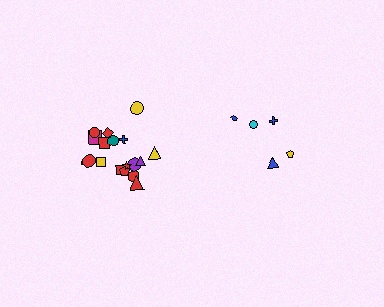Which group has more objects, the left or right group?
The left group.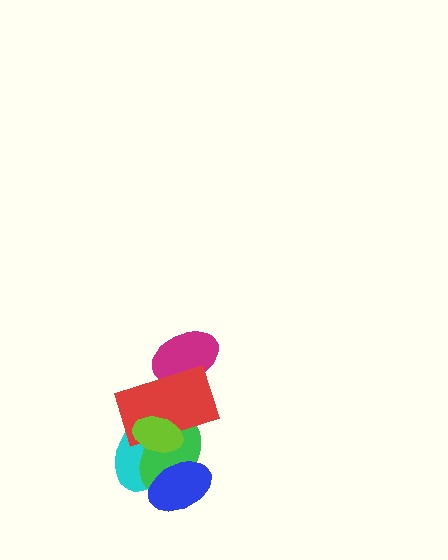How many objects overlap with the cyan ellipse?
4 objects overlap with the cyan ellipse.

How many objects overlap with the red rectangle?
4 objects overlap with the red rectangle.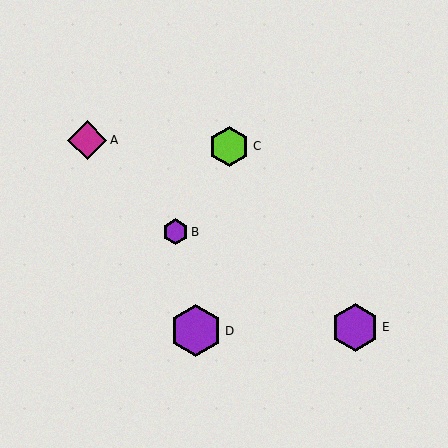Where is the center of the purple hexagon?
The center of the purple hexagon is at (355, 327).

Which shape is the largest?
The purple hexagon (labeled D) is the largest.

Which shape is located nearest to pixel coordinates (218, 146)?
The lime hexagon (labeled C) at (229, 146) is nearest to that location.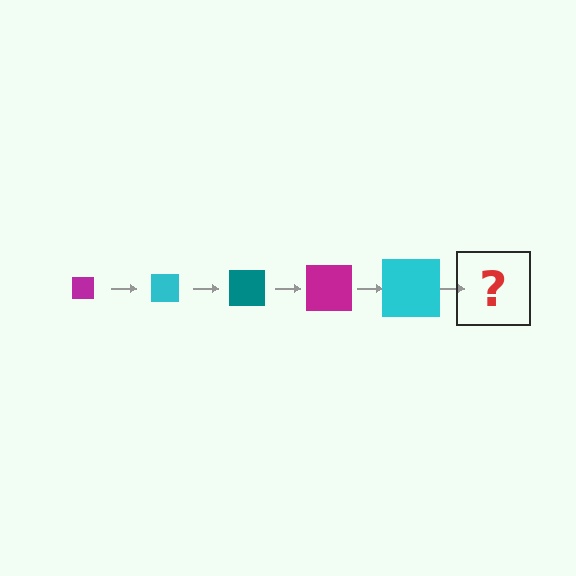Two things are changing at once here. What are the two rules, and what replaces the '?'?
The two rules are that the square grows larger each step and the color cycles through magenta, cyan, and teal. The '?' should be a teal square, larger than the previous one.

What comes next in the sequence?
The next element should be a teal square, larger than the previous one.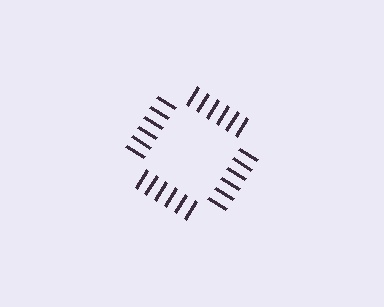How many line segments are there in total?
24 — 6 along each of the 4 edges.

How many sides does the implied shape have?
4 sides — the line-ends trace a square.